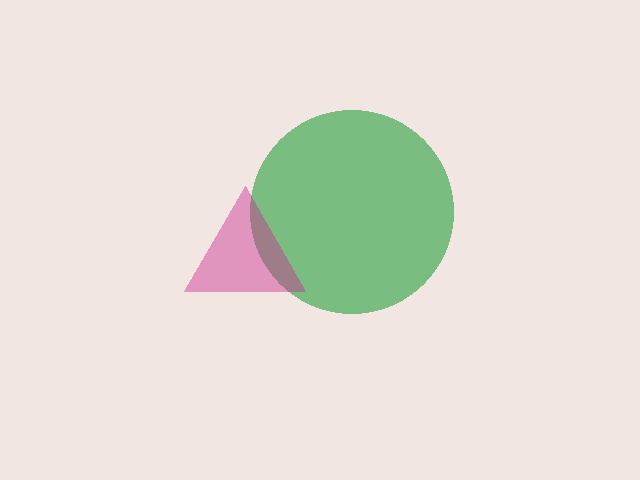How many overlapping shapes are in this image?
There are 2 overlapping shapes in the image.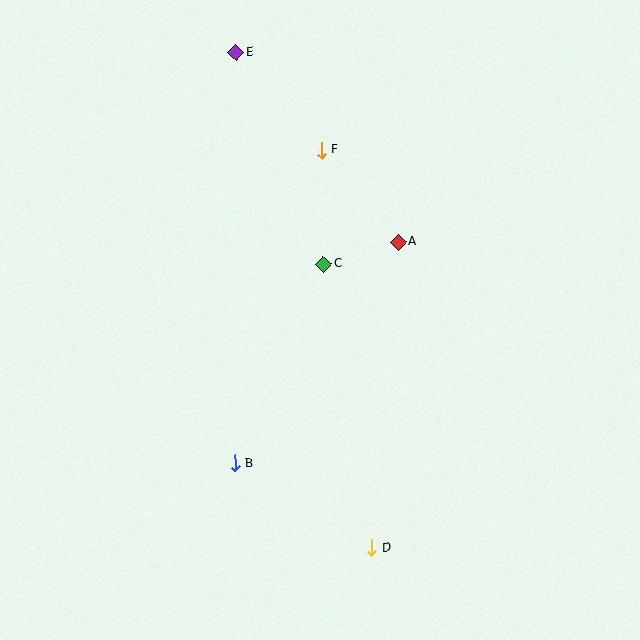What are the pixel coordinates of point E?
Point E is at (236, 52).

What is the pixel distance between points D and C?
The distance between D and C is 288 pixels.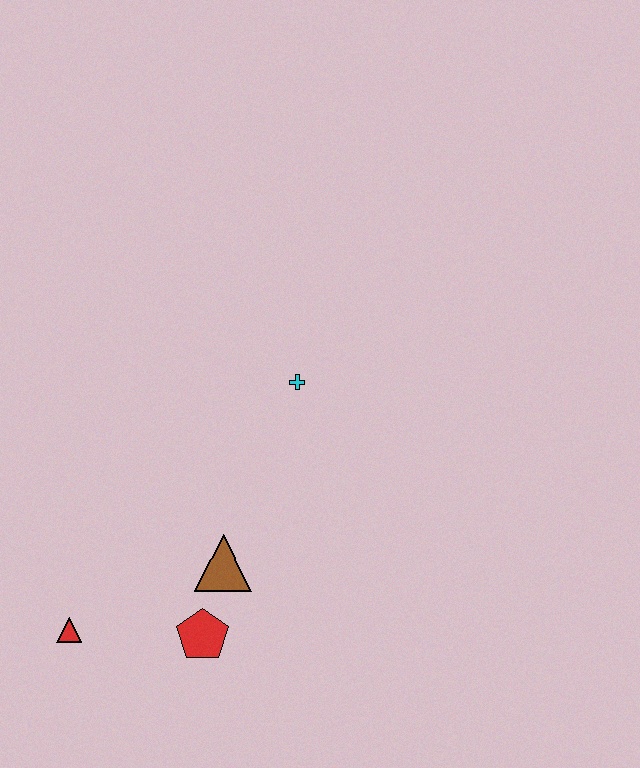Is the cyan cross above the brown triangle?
Yes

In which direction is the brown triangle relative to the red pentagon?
The brown triangle is above the red pentagon.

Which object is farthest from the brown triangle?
The cyan cross is farthest from the brown triangle.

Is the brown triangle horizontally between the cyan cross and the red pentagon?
Yes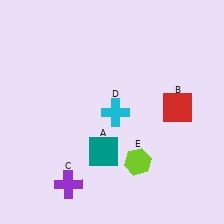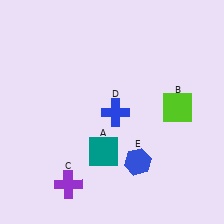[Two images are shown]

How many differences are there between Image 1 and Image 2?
There are 3 differences between the two images.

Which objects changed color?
B changed from red to lime. D changed from cyan to blue. E changed from lime to blue.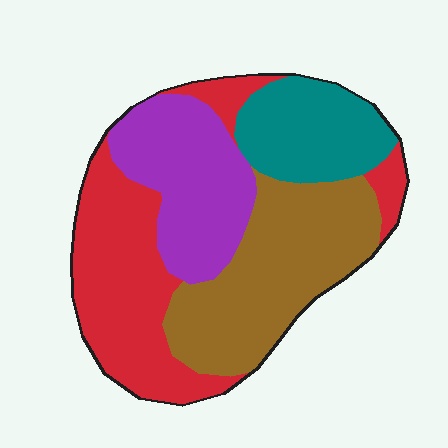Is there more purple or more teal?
Purple.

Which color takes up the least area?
Teal, at roughly 15%.